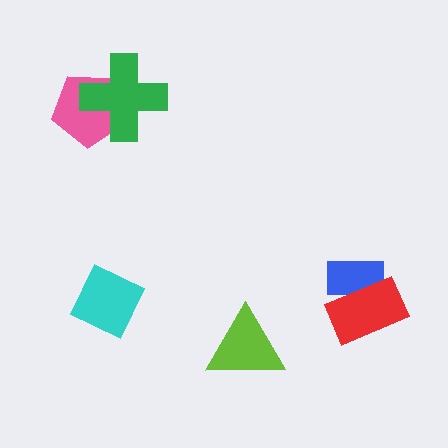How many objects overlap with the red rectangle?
1 object overlaps with the red rectangle.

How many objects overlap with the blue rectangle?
1 object overlaps with the blue rectangle.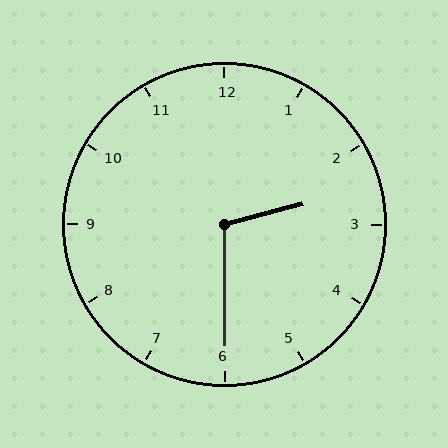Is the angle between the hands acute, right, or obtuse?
It is obtuse.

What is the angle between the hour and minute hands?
Approximately 105 degrees.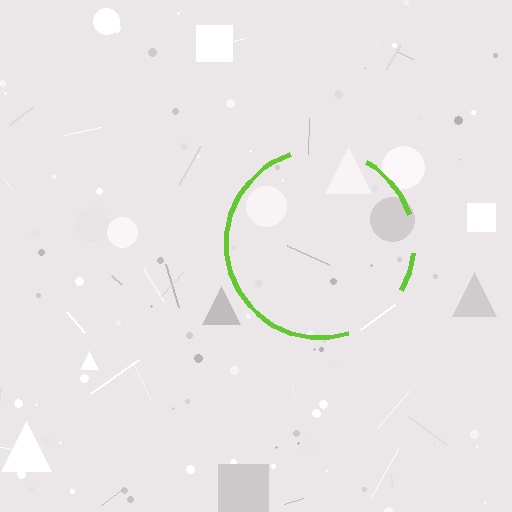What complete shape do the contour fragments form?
The contour fragments form a circle.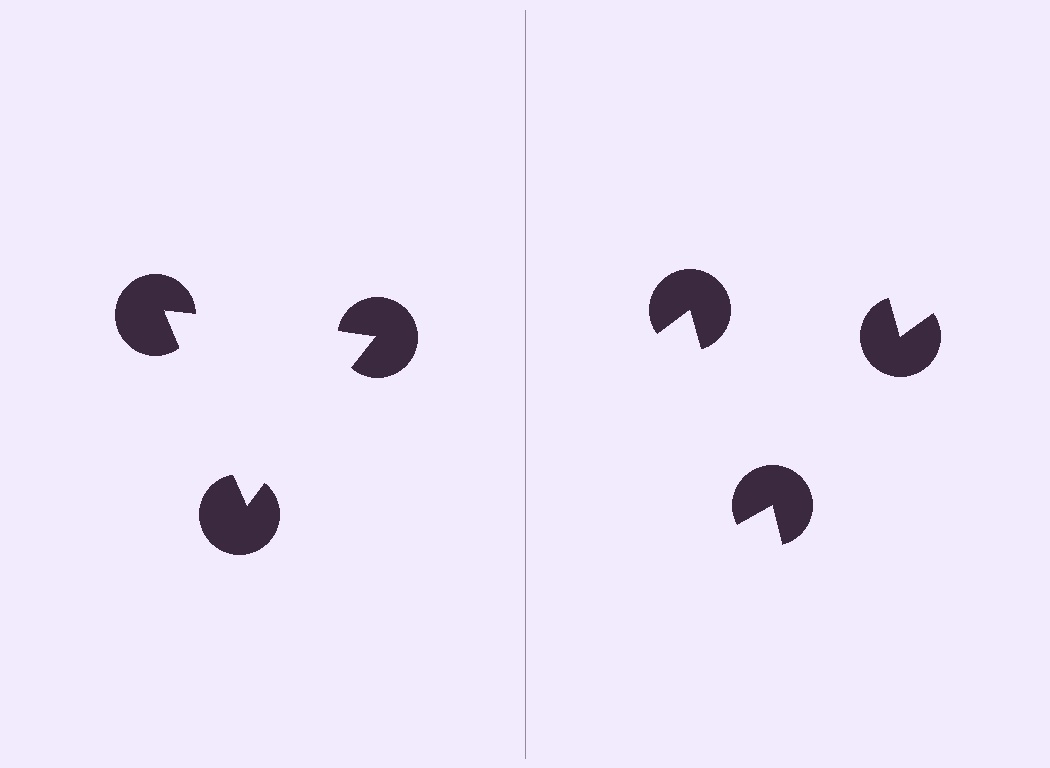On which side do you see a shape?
An illusory triangle appears on the left side. On the right side the wedge cuts are rotated, so no coherent shape forms.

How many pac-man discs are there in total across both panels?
6 — 3 on each side.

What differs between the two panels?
The pac-man discs are positioned identically on both sides; only the wedge orientations differ. On the left they align to a triangle; on the right they are misaligned.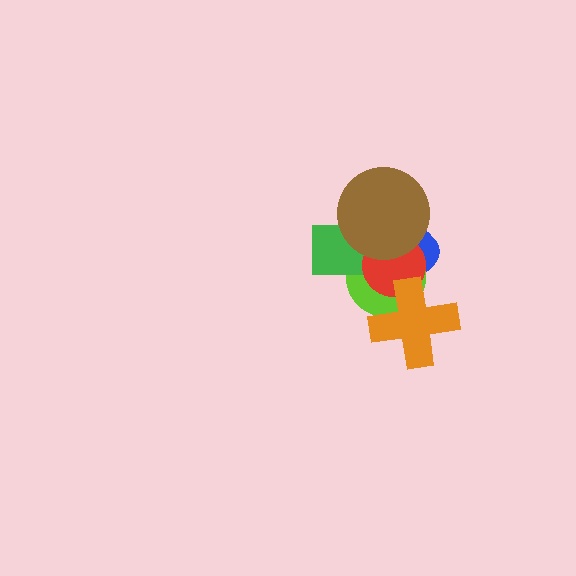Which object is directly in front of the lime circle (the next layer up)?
The green rectangle is directly in front of the lime circle.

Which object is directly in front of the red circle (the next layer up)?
The brown circle is directly in front of the red circle.